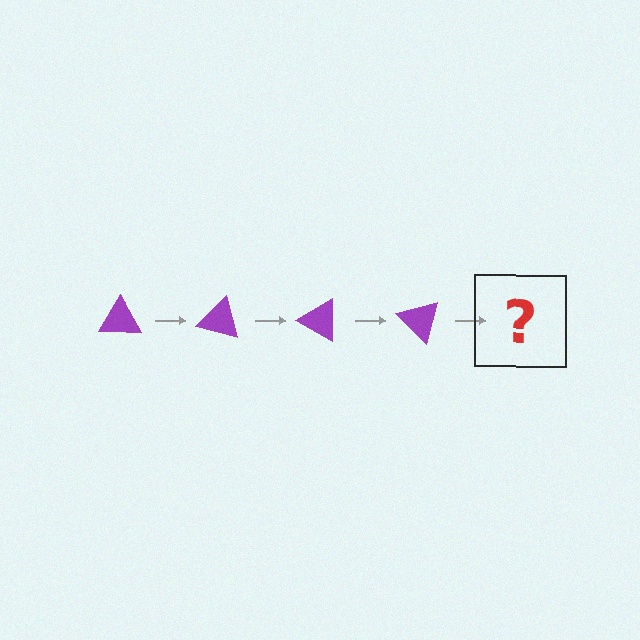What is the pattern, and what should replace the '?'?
The pattern is that the triangle rotates 15 degrees each step. The '?' should be a purple triangle rotated 60 degrees.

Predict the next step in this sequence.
The next step is a purple triangle rotated 60 degrees.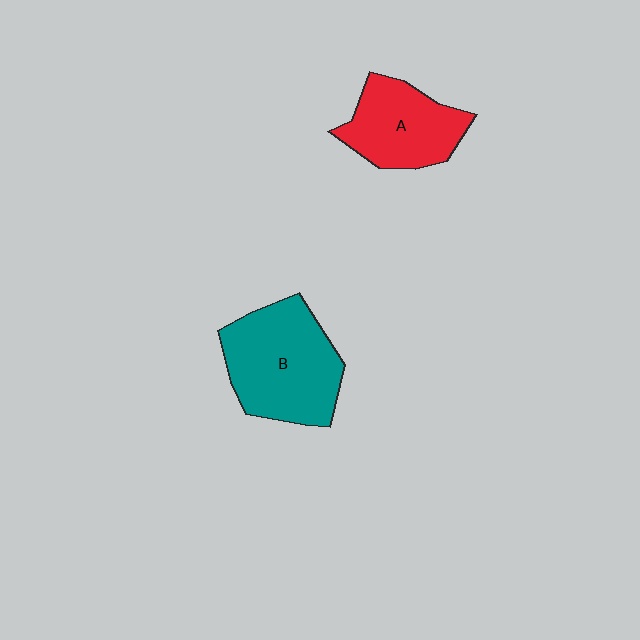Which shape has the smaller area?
Shape A (red).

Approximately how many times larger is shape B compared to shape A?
Approximately 1.4 times.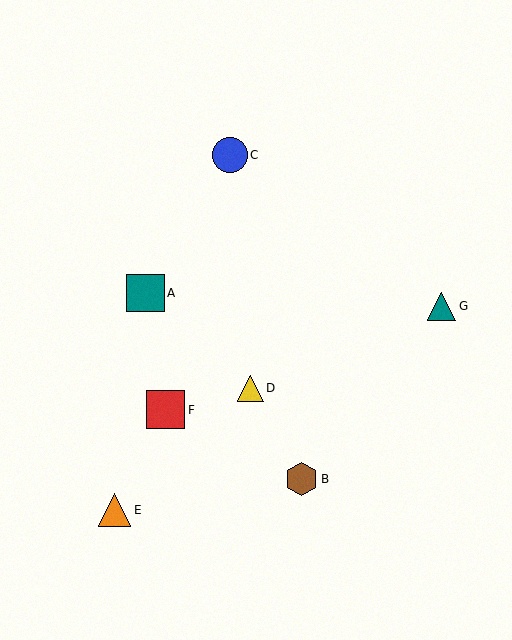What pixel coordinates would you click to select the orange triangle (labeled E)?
Click at (114, 510) to select the orange triangle E.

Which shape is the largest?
The red square (labeled F) is the largest.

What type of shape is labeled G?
Shape G is a teal triangle.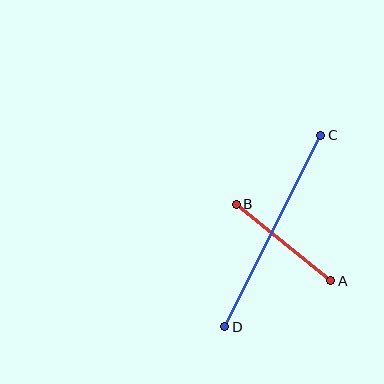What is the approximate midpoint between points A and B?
The midpoint is at approximately (284, 243) pixels.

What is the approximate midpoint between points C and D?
The midpoint is at approximately (273, 231) pixels.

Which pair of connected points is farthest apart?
Points C and D are farthest apart.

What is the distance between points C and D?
The distance is approximately 214 pixels.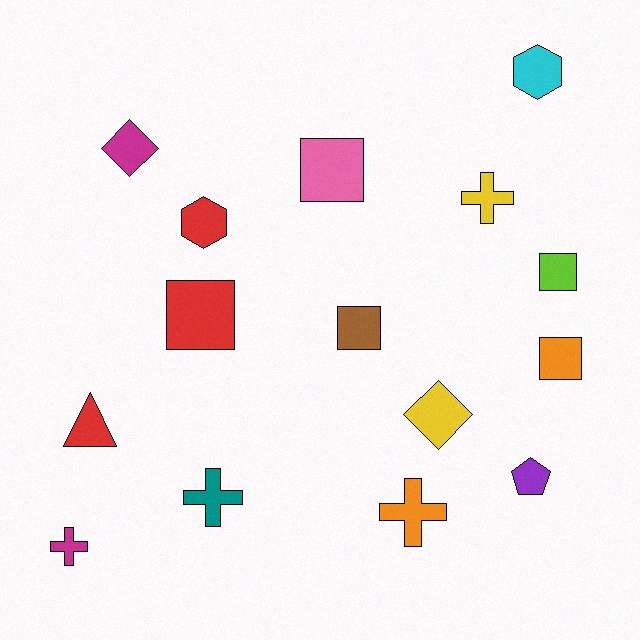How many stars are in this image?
There are no stars.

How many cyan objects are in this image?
There is 1 cyan object.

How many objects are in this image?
There are 15 objects.